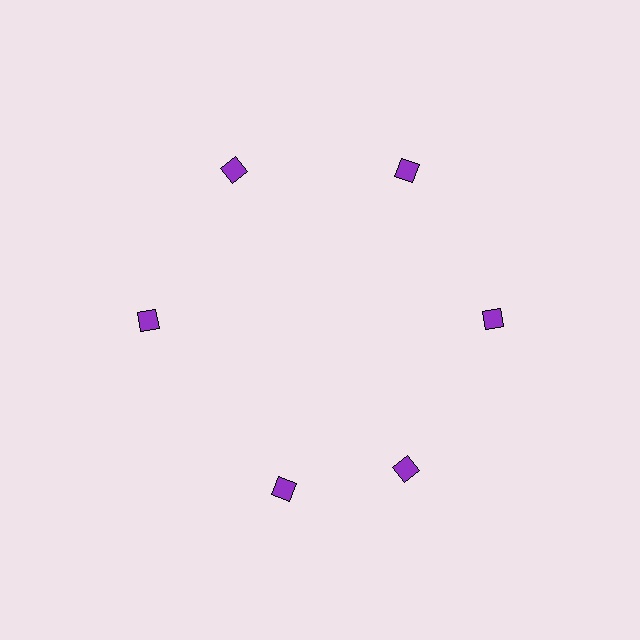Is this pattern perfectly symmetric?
No. The 6 purple diamonds are arranged in a ring, but one element near the 7 o'clock position is rotated out of alignment along the ring, breaking the 6-fold rotational symmetry.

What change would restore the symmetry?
The symmetry would be restored by rotating it back into even spacing with its neighbors so that all 6 diamonds sit at equal angles and equal distance from the center.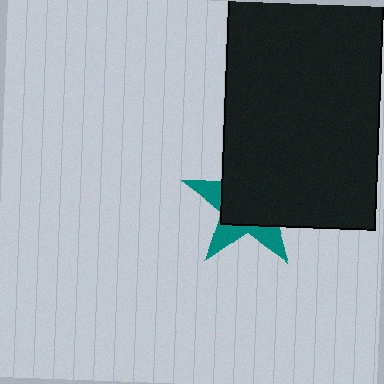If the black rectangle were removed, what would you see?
You would see the complete teal star.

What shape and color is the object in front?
The object in front is a black rectangle.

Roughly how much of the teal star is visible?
A small part of it is visible (roughly 35%).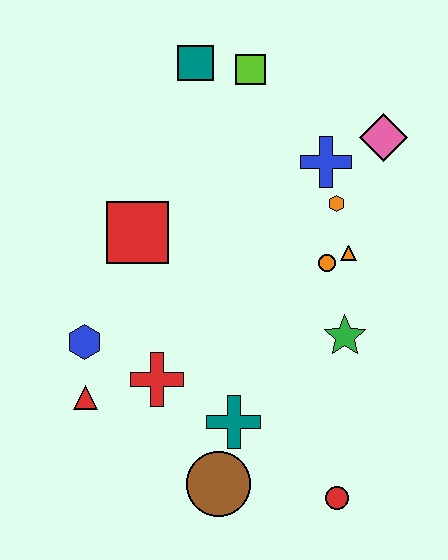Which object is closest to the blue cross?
The orange hexagon is closest to the blue cross.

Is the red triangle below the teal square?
Yes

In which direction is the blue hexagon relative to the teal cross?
The blue hexagon is to the left of the teal cross.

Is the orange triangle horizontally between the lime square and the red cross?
No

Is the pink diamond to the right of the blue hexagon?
Yes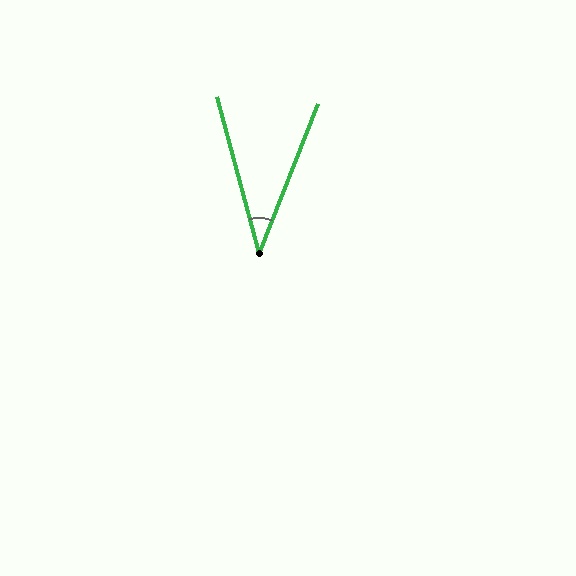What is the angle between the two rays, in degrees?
Approximately 36 degrees.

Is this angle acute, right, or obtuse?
It is acute.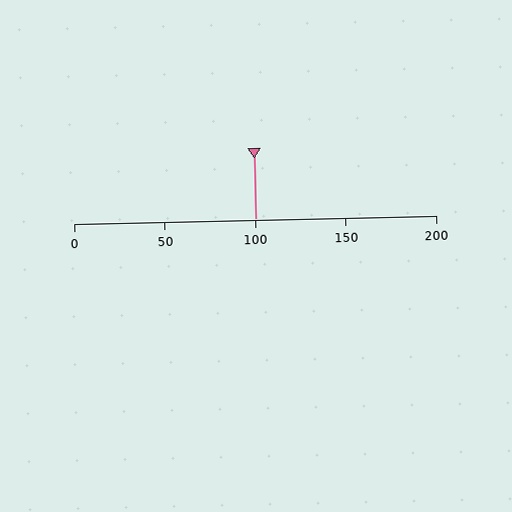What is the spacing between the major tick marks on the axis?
The major ticks are spaced 50 apart.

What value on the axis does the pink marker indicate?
The marker indicates approximately 100.